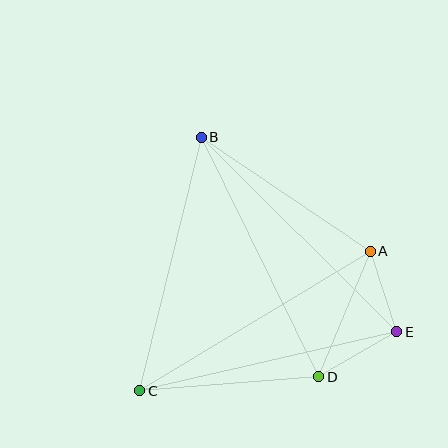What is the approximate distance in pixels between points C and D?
The distance between C and D is approximately 180 pixels.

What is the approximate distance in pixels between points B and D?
The distance between B and D is approximately 267 pixels.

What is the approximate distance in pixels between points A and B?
The distance between A and B is approximately 204 pixels.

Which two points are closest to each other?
Points A and E are closest to each other.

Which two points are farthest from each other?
Points B and E are farthest from each other.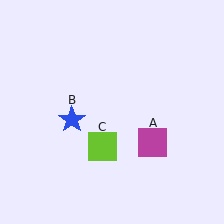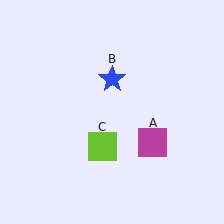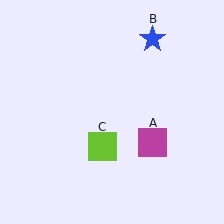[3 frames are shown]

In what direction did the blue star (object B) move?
The blue star (object B) moved up and to the right.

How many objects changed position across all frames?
1 object changed position: blue star (object B).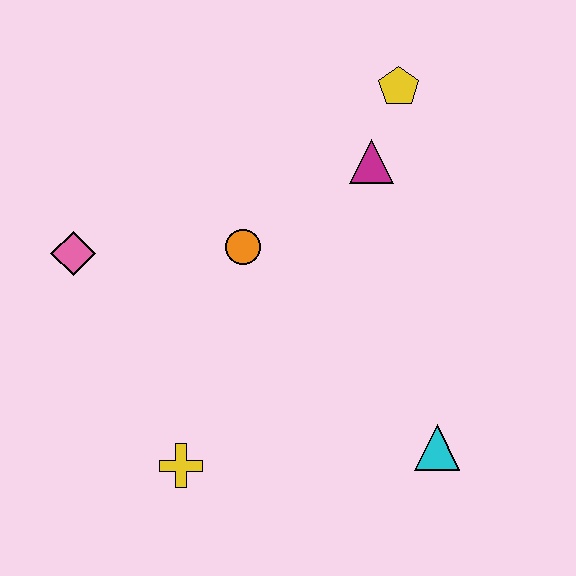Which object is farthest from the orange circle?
The cyan triangle is farthest from the orange circle.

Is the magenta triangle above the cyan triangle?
Yes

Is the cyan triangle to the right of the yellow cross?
Yes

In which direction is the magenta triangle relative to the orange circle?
The magenta triangle is to the right of the orange circle.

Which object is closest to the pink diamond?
The orange circle is closest to the pink diamond.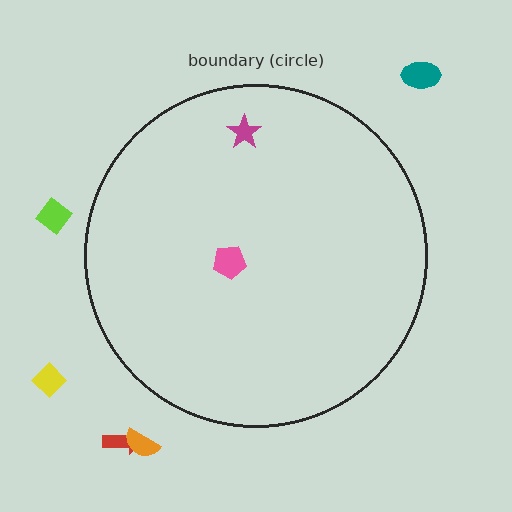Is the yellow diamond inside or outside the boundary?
Outside.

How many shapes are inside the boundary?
2 inside, 5 outside.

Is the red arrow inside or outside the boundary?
Outside.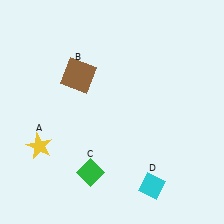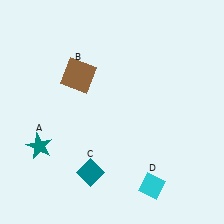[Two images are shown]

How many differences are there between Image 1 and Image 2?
There are 2 differences between the two images.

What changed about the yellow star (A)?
In Image 1, A is yellow. In Image 2, it changed to teal.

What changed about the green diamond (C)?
In Image 1, C is green. In Image 2, it changed to teal.